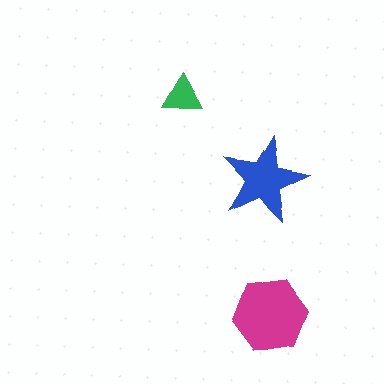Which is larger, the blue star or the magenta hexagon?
The magenta hexagon.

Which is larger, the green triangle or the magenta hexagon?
The magenta hexagon.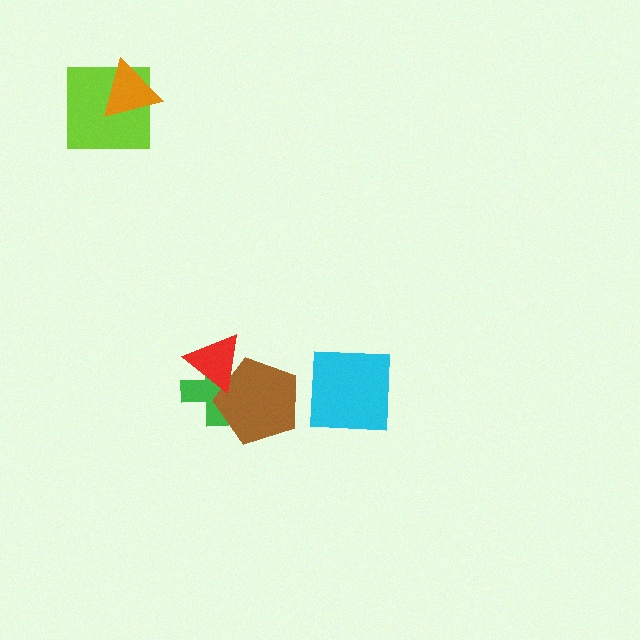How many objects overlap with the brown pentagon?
2 objects overlap with the brown pentagon.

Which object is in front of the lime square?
The orange triangle is in front of the lime square.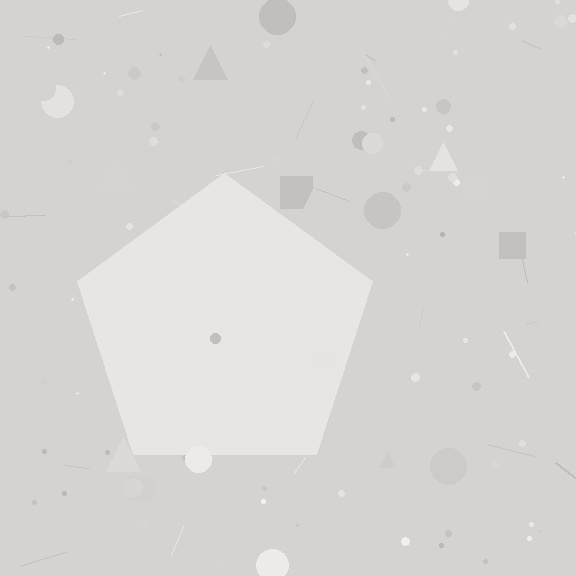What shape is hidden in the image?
A pentagon is hidden in the image.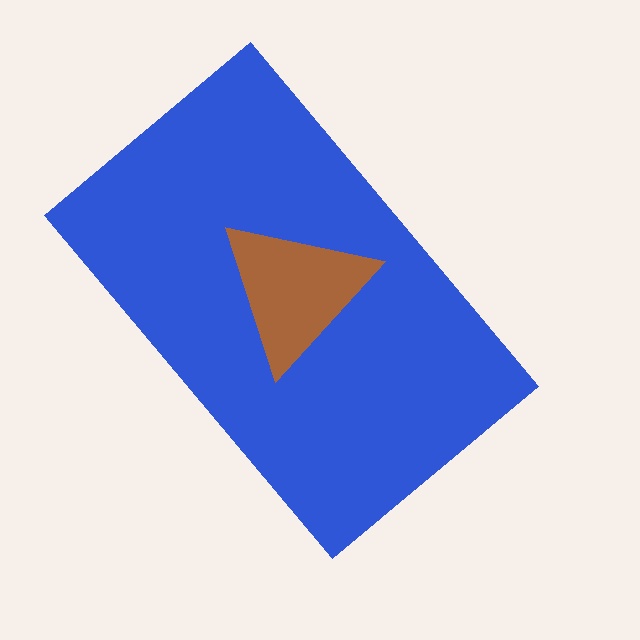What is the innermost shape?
The brown triangle.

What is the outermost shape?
The blue rectangle.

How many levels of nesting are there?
2.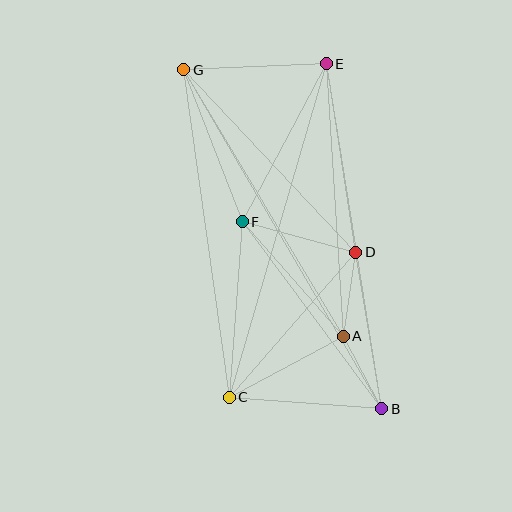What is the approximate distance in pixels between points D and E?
The distance between D and E is approximately 191 pixels.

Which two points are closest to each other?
Points A and B are closest to each other.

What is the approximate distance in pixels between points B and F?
The distance between B and F is approximately 233 pixels.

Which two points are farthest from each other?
Points B and G are farthest from each other.